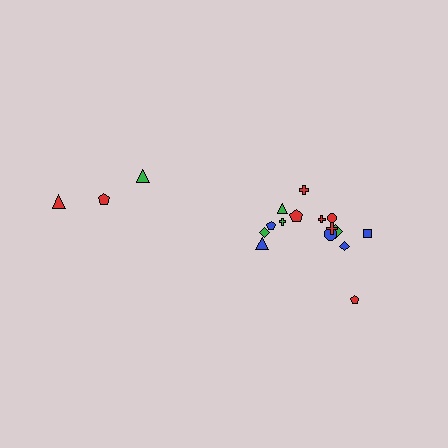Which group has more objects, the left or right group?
The right group.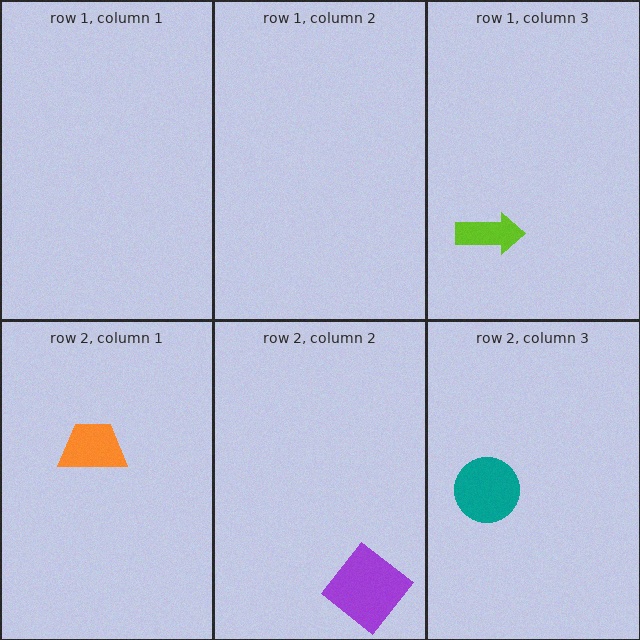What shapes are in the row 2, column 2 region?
The purple diamond.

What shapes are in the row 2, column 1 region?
The orange trapezoid.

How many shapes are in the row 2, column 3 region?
1.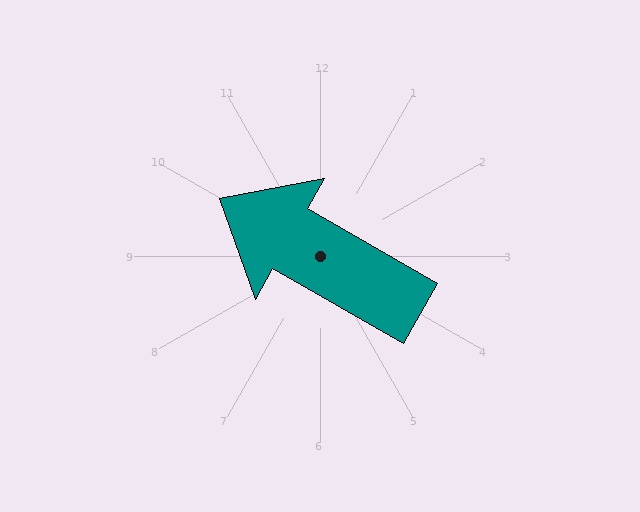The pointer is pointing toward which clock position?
Roughly 10 o'clock.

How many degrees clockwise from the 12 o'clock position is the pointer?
Approximately 300 degrees.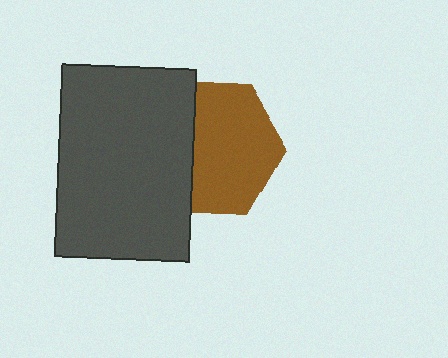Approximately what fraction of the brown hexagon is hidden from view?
Roughly 35% of the brown hexagon is hidden behind the dark gray rectangle.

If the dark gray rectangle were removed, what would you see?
You would see the complete brown hexagon.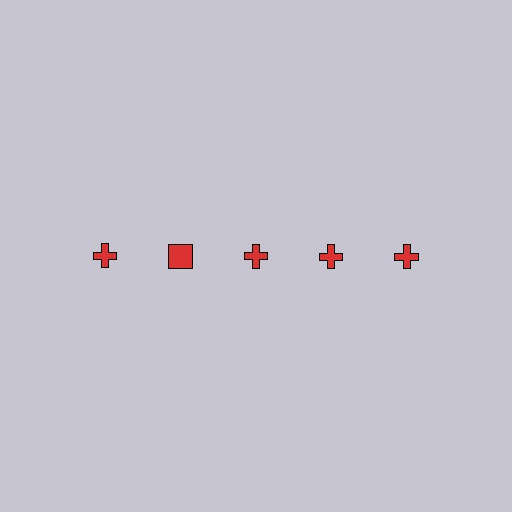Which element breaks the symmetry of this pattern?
The red square in the top row, second from left column breaks the symmetry. All other shapes are red crosses.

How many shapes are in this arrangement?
There are 5 shapes arranged in a grid pattern.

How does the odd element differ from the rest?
It has a different shape: square instead of cross.